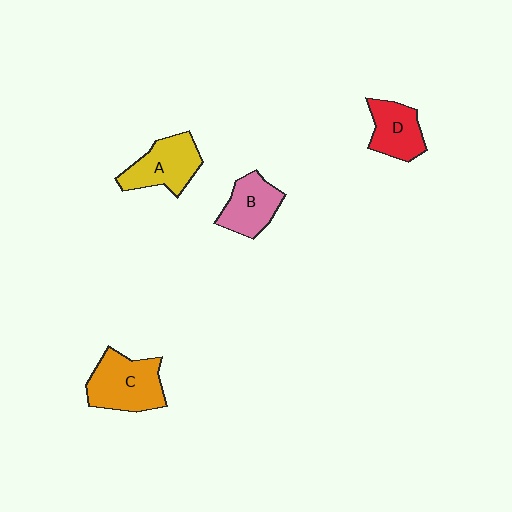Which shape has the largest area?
Shape C (orange).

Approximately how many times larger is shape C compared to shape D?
Approximately 1.4 times.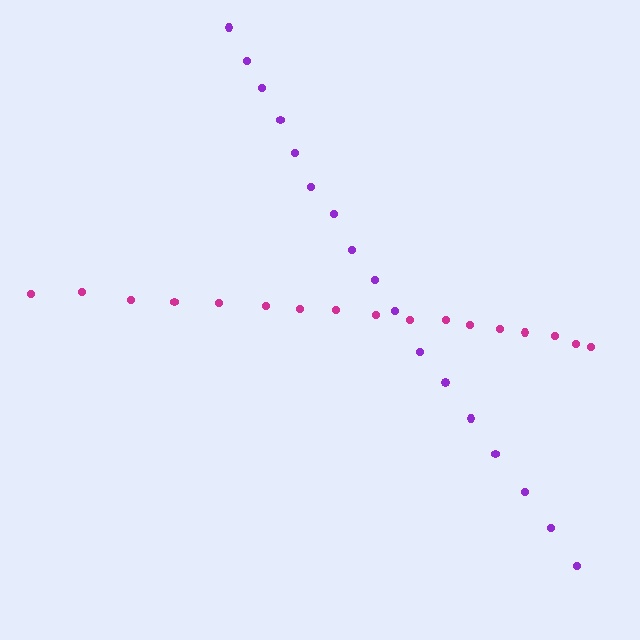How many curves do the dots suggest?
There are 2 distinct paths.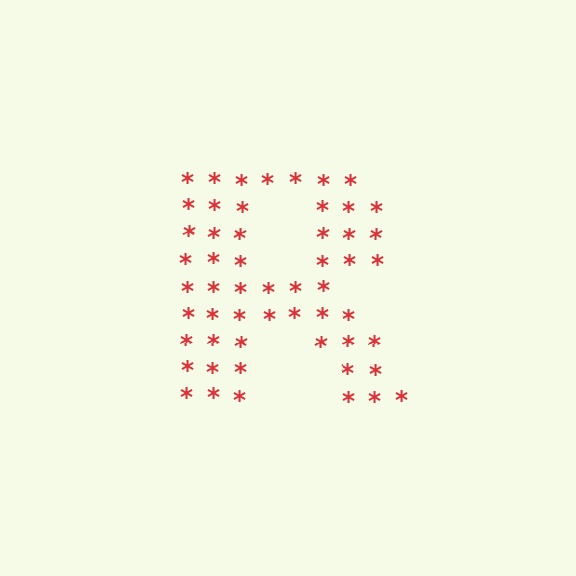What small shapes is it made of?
It is made of small asterisks.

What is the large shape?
The large shape is the letter R.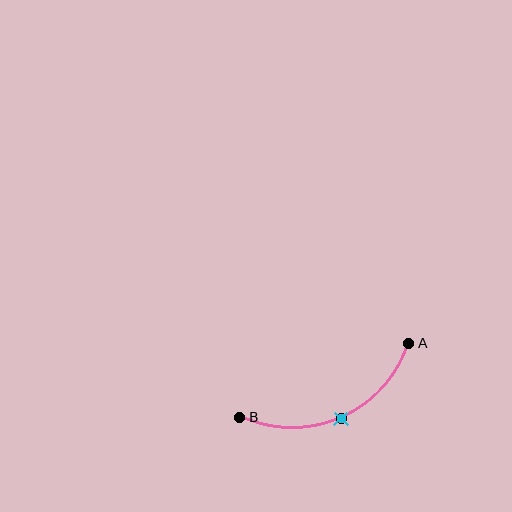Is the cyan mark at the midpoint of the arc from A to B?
Yes. The cyan mark lies on the arc at equal arc-length from both A and B — it is the arc midpoint.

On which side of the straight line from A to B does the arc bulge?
The arc bulges below the straight line connecting A and B.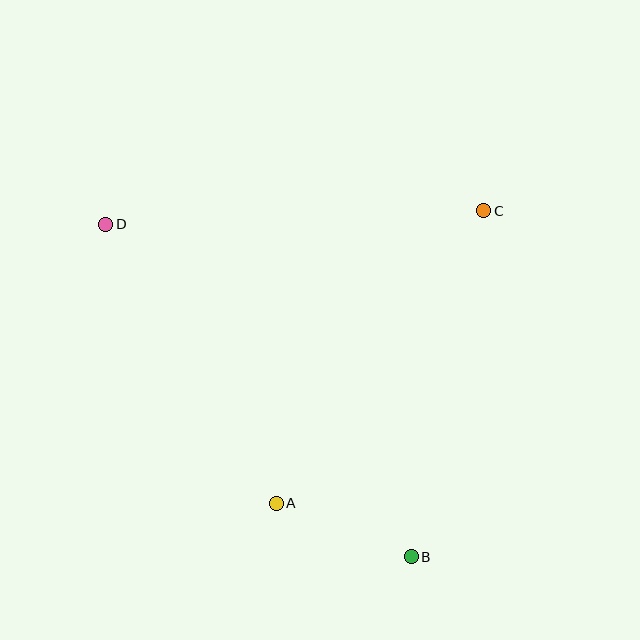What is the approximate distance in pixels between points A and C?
The distance between A and C is approximately 359 pixels.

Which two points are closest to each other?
Points A and B are closest to each other.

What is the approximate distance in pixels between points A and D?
The distance between A and D is approximately 327 pixels.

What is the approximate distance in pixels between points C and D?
The distance between C and D is approximately 378 pixels.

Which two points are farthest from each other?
Points B and D are farthest from each other.